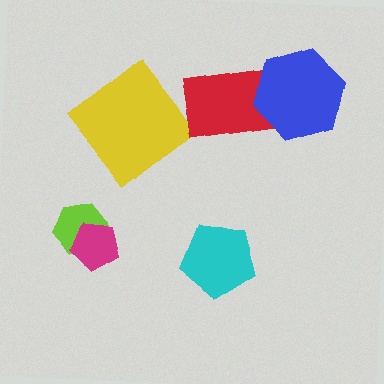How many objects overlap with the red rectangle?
1 object overlaps with the red rectangle.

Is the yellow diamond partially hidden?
No, no other shape covers it.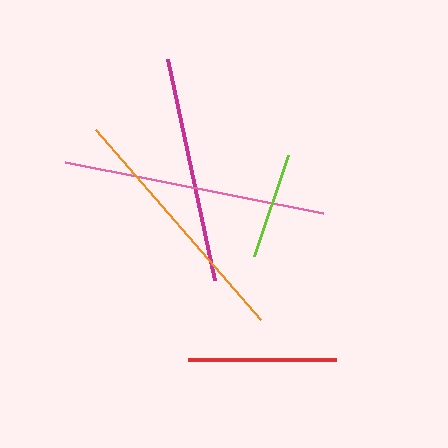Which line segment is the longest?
The pink line is the longest at approximately 263 pixels.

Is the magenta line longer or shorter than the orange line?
The orange line is longer than the magenta line.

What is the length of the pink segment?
The pink segment is approximately 263 pixels long.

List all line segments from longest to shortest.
From longest to shortest: pink, orange, magenta, red, lime.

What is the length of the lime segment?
The lime segment is approximately 106 pixels long.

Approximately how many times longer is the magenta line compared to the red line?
The magenta line is approximately 1.5 times the length of the red line.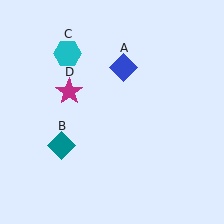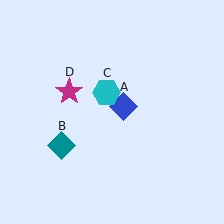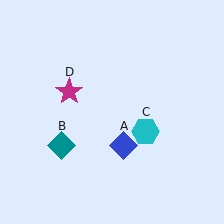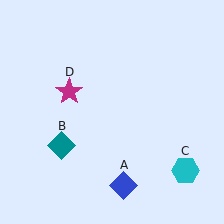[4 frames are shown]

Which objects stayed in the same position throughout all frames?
Teal diamond (object B) and magenta star (object D) remained stationary.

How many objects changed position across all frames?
2 objects changed position: blue diamond (object A), cyan hexagon (object C).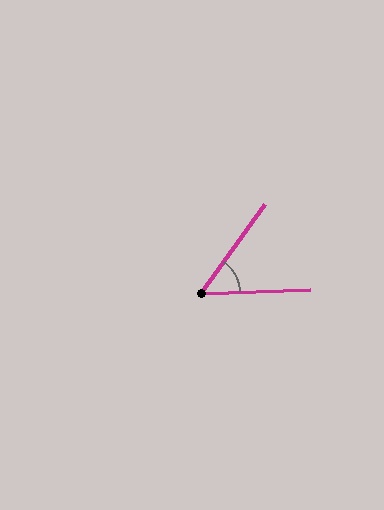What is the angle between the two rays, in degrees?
Approximately 52 degrees.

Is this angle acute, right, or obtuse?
It is acute.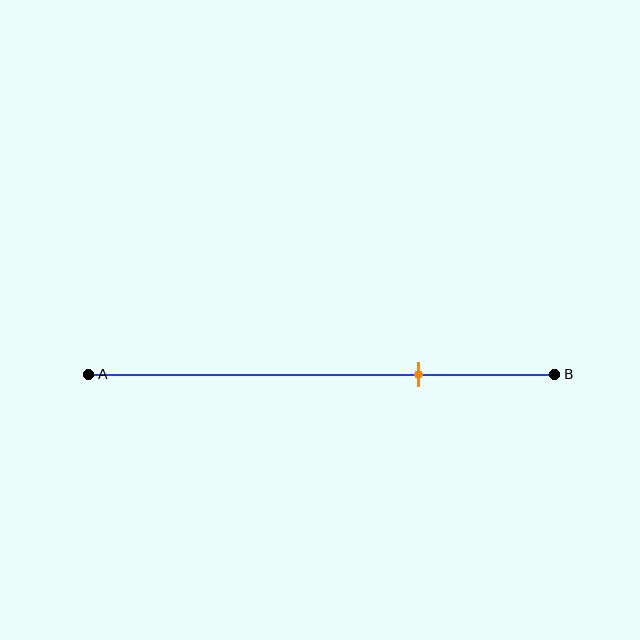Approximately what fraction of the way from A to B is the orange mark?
The orange mark is approximately 70% of the way from A to B.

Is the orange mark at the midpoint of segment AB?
No, the mark is at about 70% from A, not at the 50% midpoint.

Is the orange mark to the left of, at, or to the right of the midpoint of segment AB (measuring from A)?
The orange mark is to the right of the midpoint of segment AB.